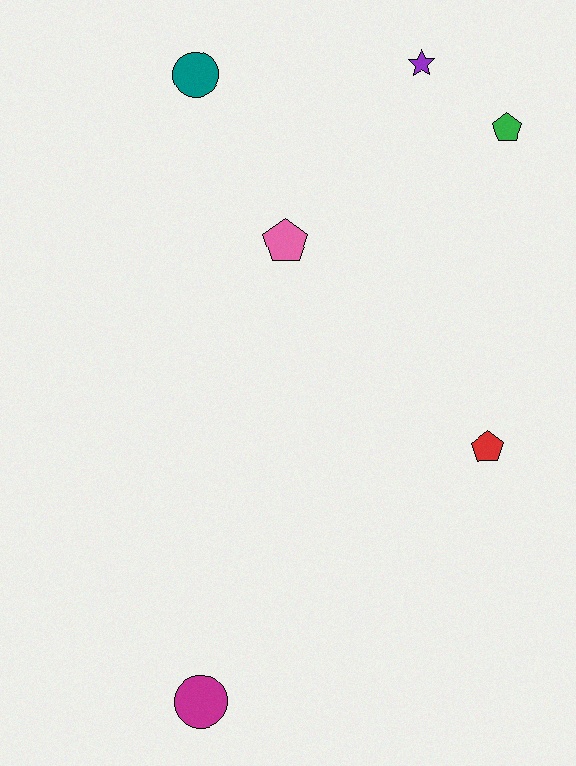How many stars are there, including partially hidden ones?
There is 1 star.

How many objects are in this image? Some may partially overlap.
There are 6 objects.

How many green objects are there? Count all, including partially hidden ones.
There is 1 green object.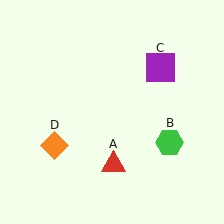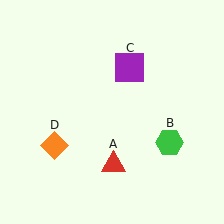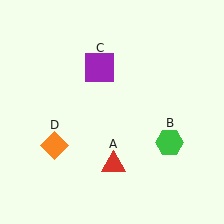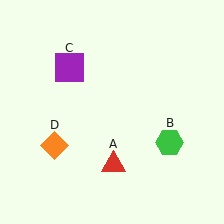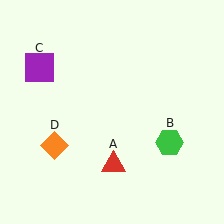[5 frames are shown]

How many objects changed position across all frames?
1 object changed position: purple square (object C).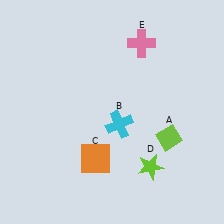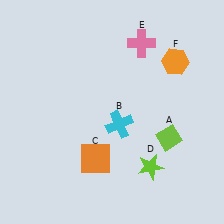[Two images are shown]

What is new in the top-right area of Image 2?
An orange hexagon (F) was added in the top-right area of Image 2.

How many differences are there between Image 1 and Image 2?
There is 1 difference between the two images.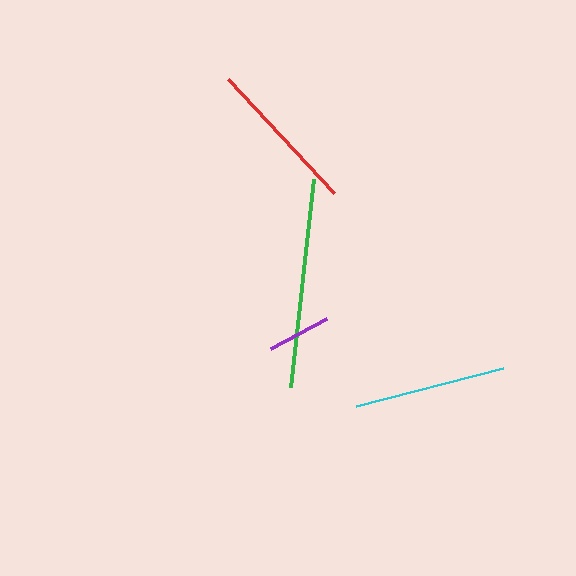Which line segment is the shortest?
The purple line is the shortest at approximately 63 pixels.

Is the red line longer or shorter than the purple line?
The red line is longer than the purple line.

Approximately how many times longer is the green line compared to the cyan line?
The green line is approximately 1.4 times the length of the cyan line.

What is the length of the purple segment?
The purple segment is approximately 63 pixels long.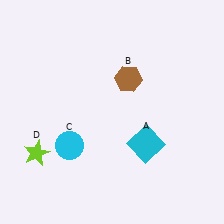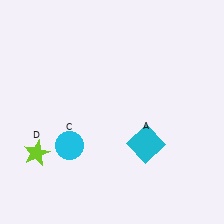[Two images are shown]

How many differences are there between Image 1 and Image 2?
There is 1 difference between the two images.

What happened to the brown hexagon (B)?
The brown hexagon (B) was removed in Image 2. It was in the top-right area of Image 1.